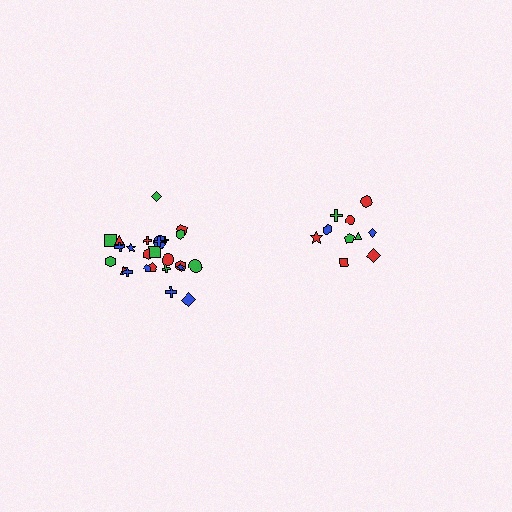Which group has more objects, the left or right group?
The left group.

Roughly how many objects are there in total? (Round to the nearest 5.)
Roughly 35 objects in total.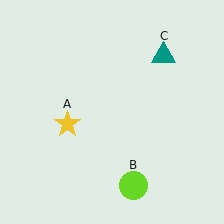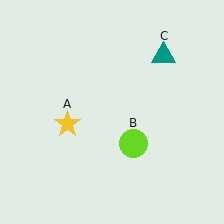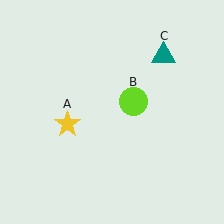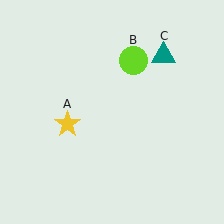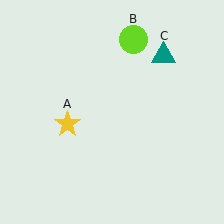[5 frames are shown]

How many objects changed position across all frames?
1 object changed position: lime circle (object B).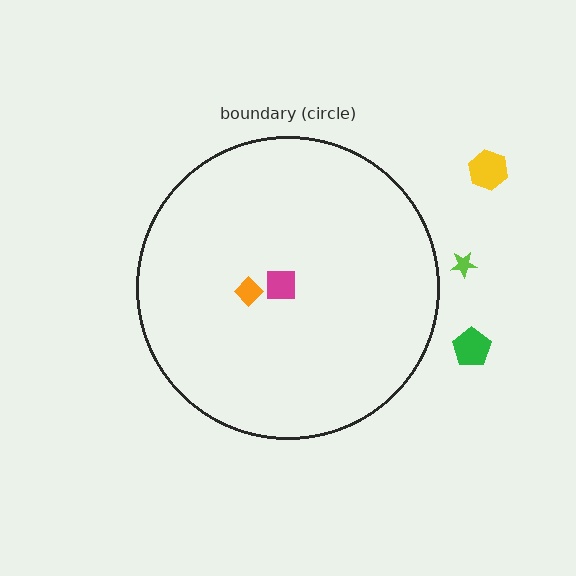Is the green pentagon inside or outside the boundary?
Outside.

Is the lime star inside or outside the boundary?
Outside.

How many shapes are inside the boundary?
2 inside, 3 outside.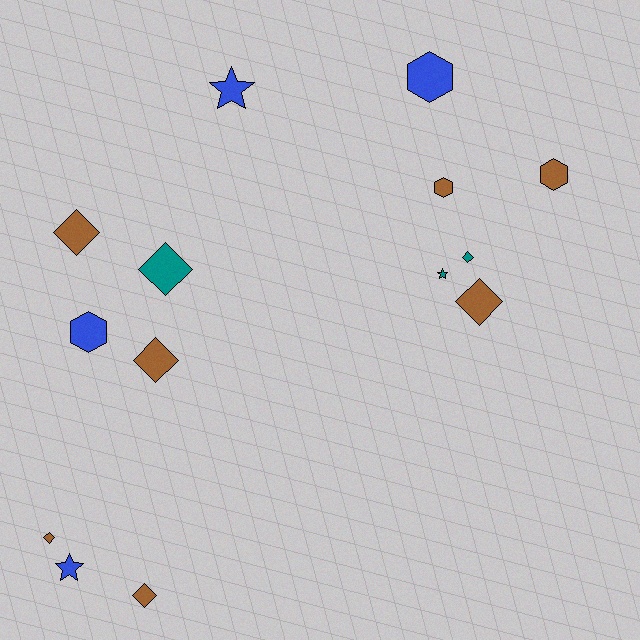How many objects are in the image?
There are 14 objects.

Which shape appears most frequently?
Diamond, with 7 objects.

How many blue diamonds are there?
There are no blue diamonds.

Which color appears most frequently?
Brown, with 7 objects.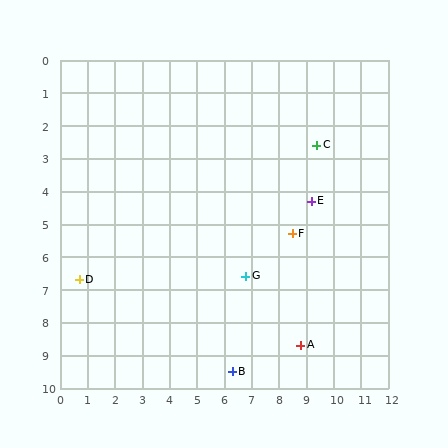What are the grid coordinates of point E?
Point E is at approximately (9.2, 4.3).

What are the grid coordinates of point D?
Point D is at approximately (0.7, 6.7).